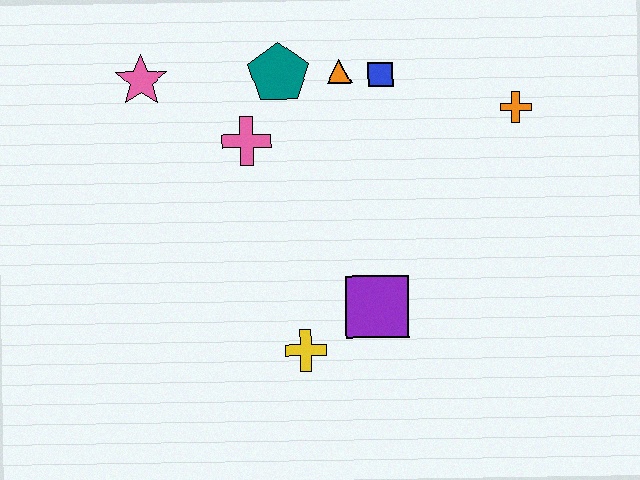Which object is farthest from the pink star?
The orange cross is farthest from the pink star.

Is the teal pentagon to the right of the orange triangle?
No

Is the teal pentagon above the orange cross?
Yes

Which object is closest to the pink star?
The pink cross is closest to the pink star.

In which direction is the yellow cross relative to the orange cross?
The yellow cross is below the orange cross.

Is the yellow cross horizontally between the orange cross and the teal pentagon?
Yes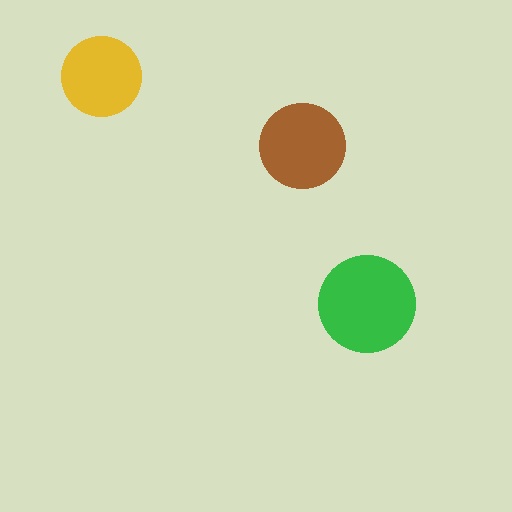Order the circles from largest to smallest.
the green one, the brown one, the yellow one.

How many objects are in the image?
There are 3 objects in the image.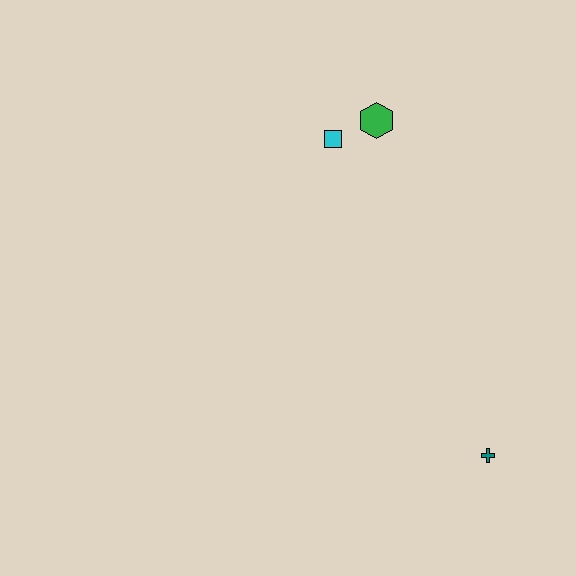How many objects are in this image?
There are 3 objects.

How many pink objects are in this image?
There are no pink objects.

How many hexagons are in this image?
There is 1 hexagon.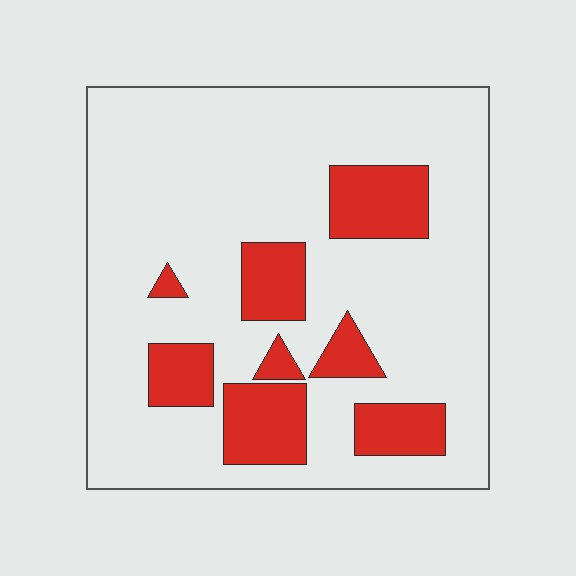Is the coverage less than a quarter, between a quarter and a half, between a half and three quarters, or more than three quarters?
Less than a quarter.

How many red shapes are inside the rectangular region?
8.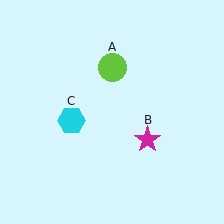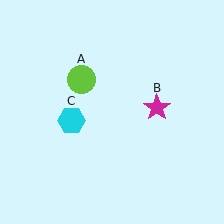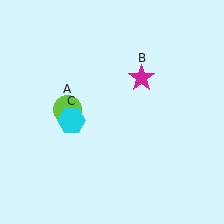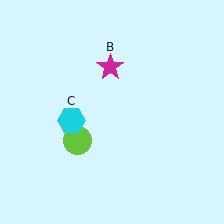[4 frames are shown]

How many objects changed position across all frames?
2 objects changed position: lime circle (object A), magenta star (object B).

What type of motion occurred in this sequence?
The lime circle (object A), magenta star (object B) rotated counterclockwise around the center of the scene.